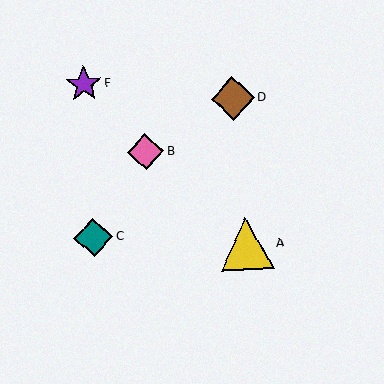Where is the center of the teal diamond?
The center of the teal diamond is at (93, 238).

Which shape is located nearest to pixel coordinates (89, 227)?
The teal diamond (labeled C) at (93, 238) is nearest to that location.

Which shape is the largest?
The yellow triangle (labeled A) is the largest.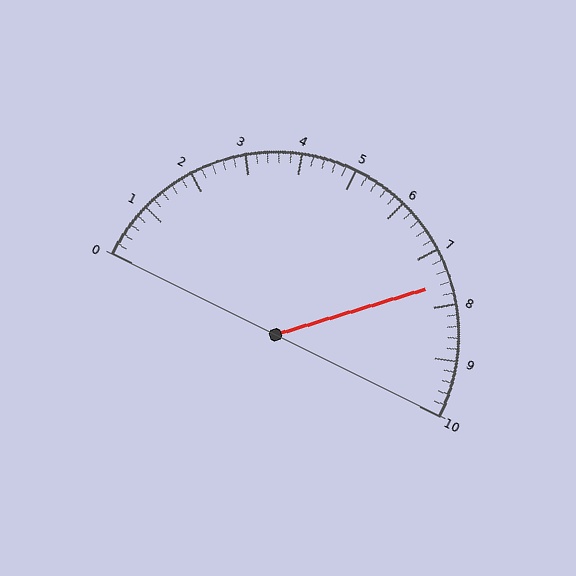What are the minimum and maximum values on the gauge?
The gauge ranges from 0 to 10.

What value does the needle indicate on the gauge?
The needle indicates approximately 7.6.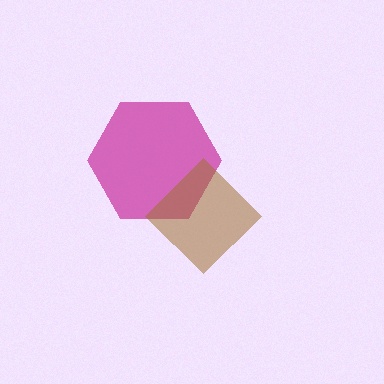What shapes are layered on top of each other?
The layered shapes are: a magenta hexagon, a brown diamond.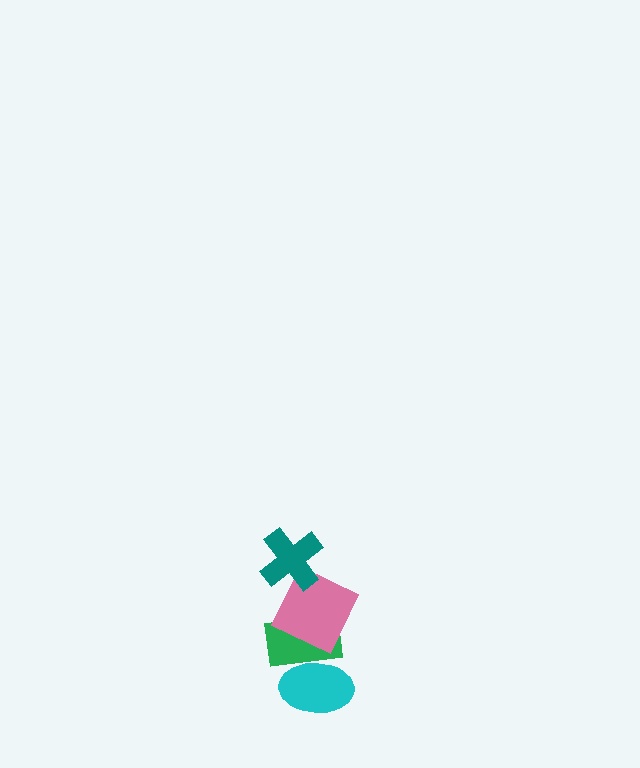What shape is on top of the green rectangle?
The pink square is on top of the green rectangle.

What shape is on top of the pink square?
The teal cross is on top of the pink square.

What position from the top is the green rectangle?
The green rectangle is 3rd from the top.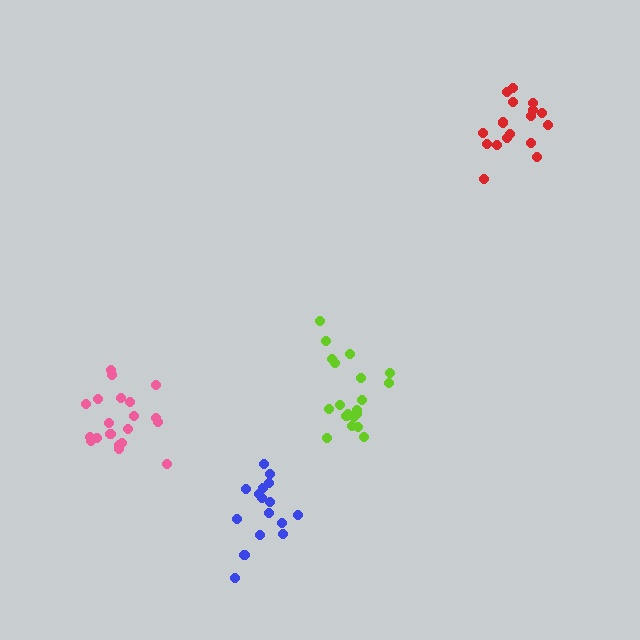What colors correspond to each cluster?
The clusters are colored: lime, red, pink, blue.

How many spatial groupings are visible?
There are 4 spatial groupings.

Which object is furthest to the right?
The red cluster is rightmost.